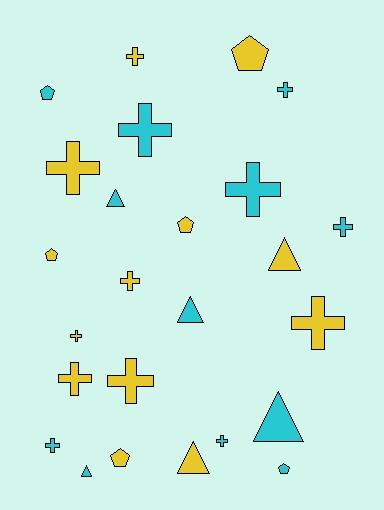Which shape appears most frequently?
Cross, with 13 objects.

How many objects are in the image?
There are 25 objects.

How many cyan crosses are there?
There are 6 cyan crosses.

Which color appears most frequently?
Yellow, with 13 objects.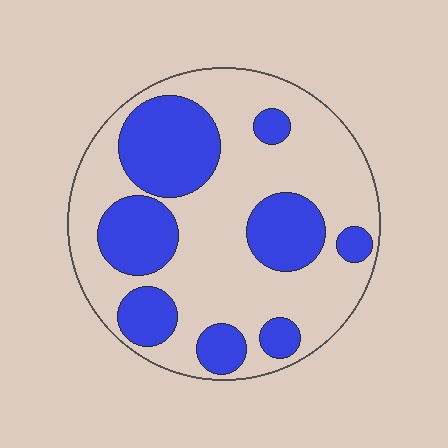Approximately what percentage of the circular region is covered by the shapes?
Approximately 35%.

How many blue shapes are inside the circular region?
8.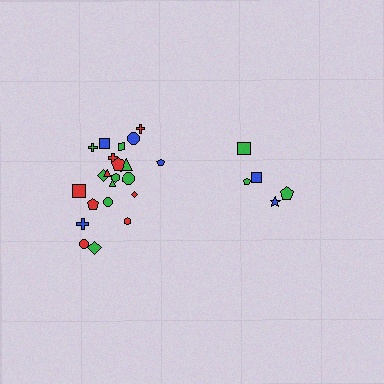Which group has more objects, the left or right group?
The left group.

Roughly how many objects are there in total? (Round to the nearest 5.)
Roughly 25 objects in total.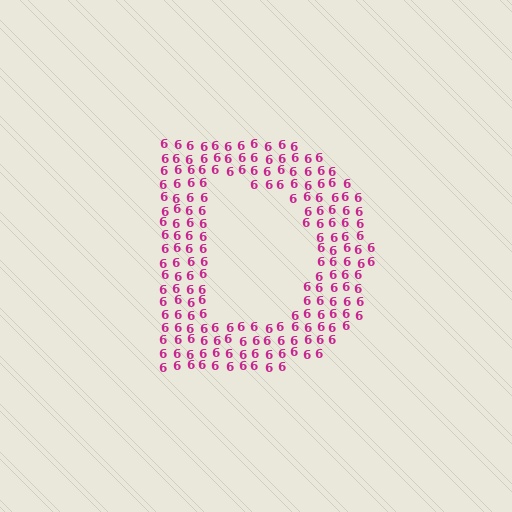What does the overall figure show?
The overall figure shows the letter D.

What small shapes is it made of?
It is made of small digit 6's.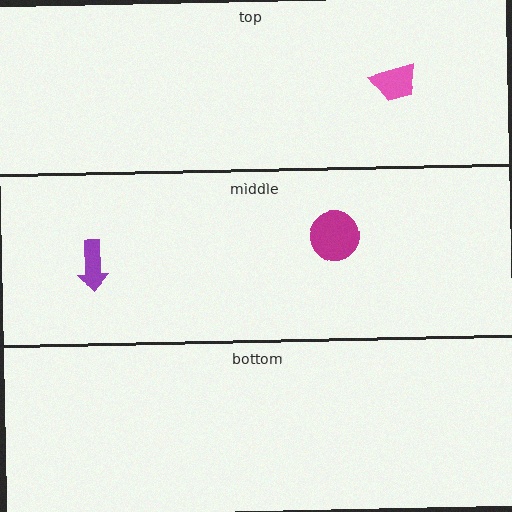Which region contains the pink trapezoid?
The top region.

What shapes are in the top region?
The pink trapezoid.